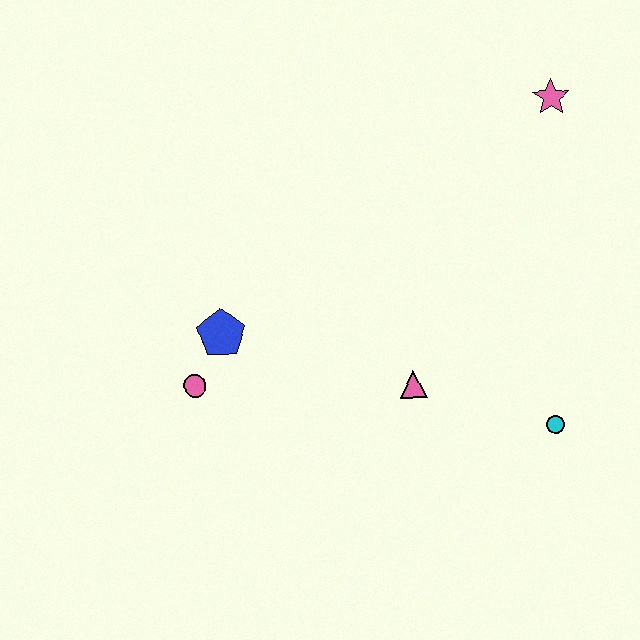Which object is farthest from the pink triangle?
The pink star is farthest from the pink triangle.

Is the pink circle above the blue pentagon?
No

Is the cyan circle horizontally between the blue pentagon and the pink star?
Yes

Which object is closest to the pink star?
The pink triangle is closest to the pink star.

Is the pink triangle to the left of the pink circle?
No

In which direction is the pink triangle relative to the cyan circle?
The pink triangle is to the left of the cyan circle.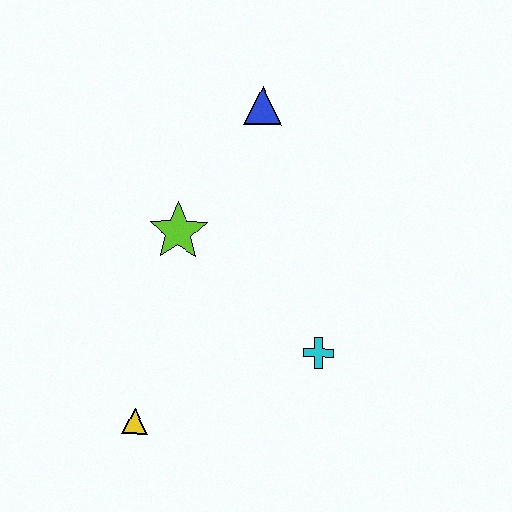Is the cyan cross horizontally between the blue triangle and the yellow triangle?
No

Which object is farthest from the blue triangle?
The yellow triangle is farthest from the blue triangle.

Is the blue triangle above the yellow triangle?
Yes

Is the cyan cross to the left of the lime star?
No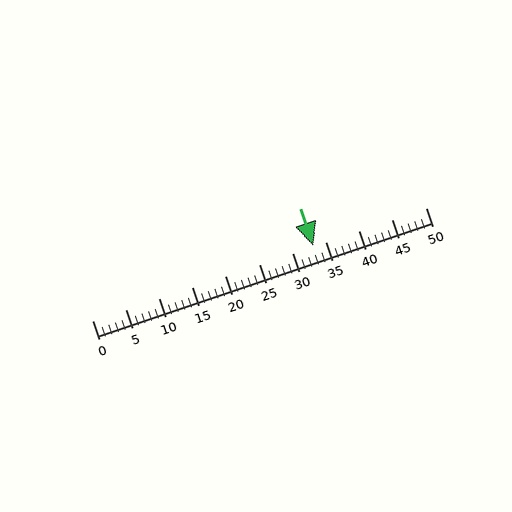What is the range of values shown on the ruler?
The ruler shows values from 0 to 50.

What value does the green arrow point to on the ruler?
The green arrow points to approximately 33.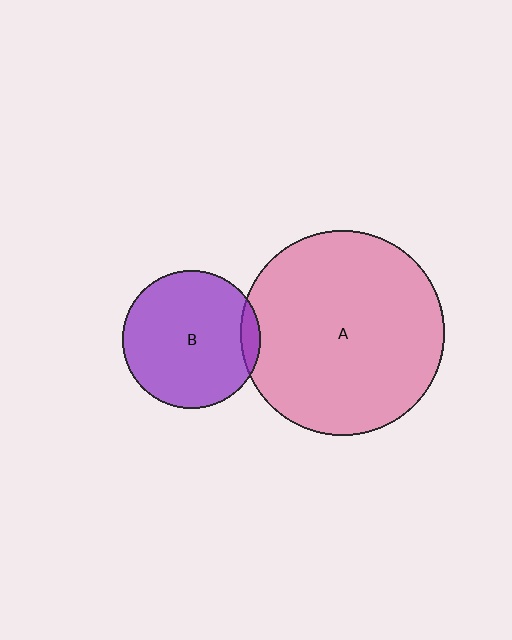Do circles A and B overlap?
Yes.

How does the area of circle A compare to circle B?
Approximately 2.2 times.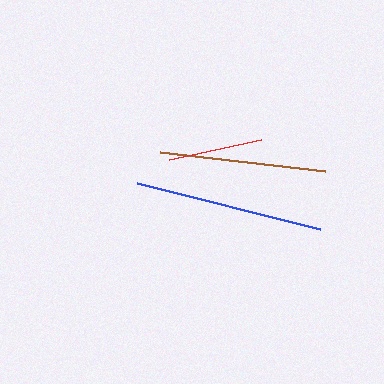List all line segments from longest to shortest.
From longest to shortest: blue, brown, red.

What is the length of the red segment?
The red segment is approximately 94 pixels long.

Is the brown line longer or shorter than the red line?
The brown line is longer than the red line.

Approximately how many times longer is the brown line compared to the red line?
The brown line is approximately 1.8 times the length of the red line.